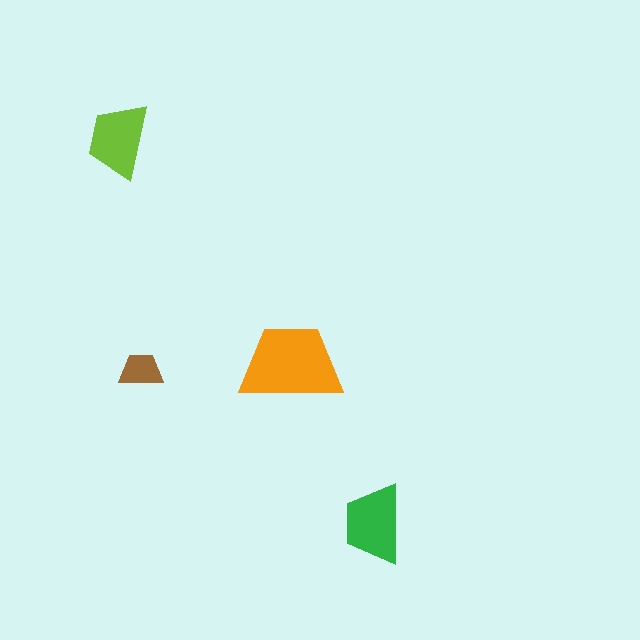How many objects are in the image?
There are 4 objects in the image.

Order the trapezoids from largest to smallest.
the orange one, the green one, the lime one, the brown one.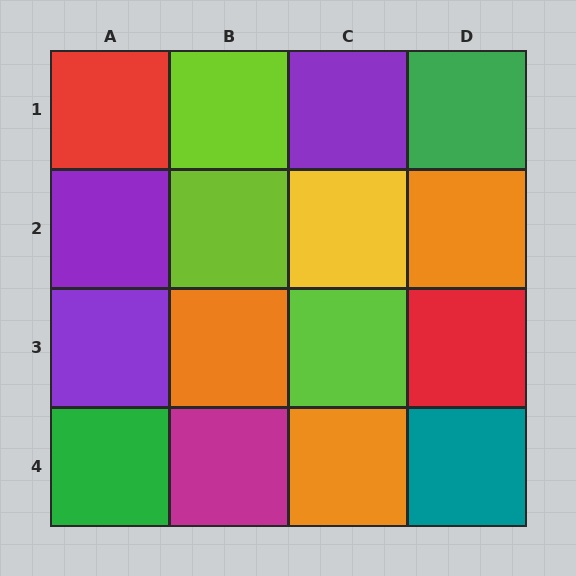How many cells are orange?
3 cells are orange.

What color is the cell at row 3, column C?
Lime.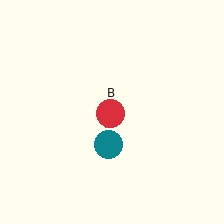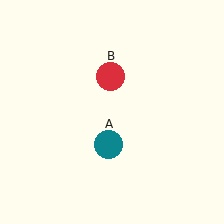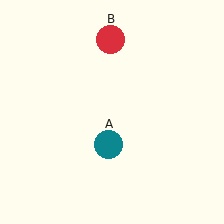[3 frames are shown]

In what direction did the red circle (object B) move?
The red circle (object B) moved up.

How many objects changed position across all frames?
1 object changed position: red circle (object B).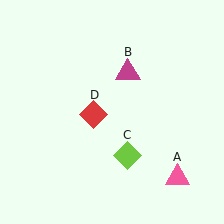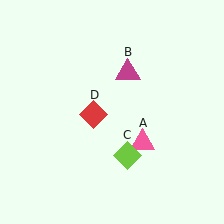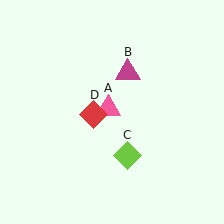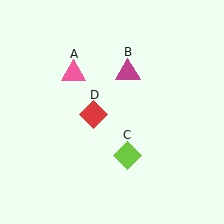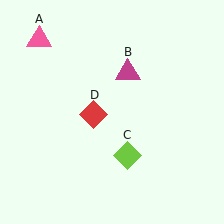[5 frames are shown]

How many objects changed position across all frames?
1 object changed position: pink triangle (object A).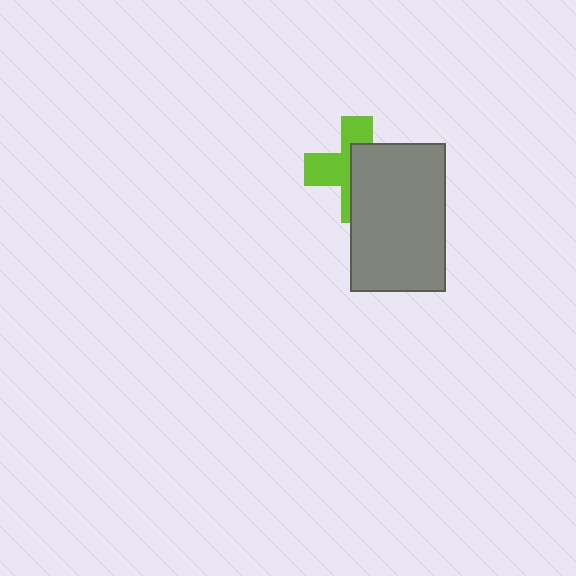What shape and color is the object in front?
The object in front is a gray rectangle.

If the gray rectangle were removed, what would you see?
You would see the complete lime cross.